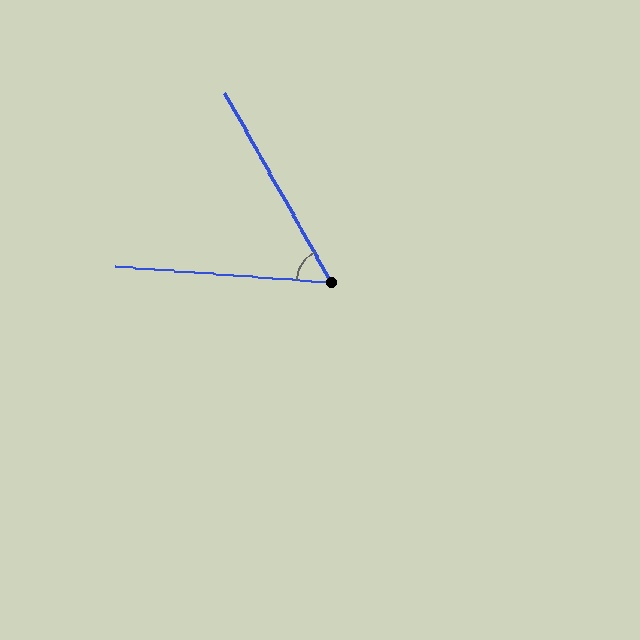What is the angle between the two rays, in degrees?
Approximately 56 degrees.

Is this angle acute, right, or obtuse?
It is acute.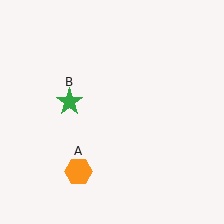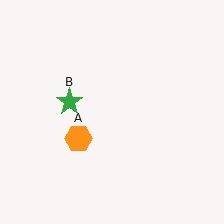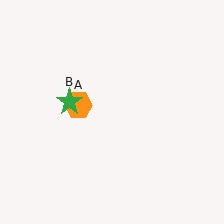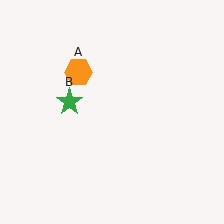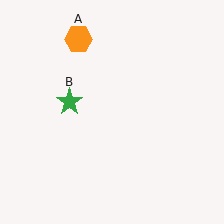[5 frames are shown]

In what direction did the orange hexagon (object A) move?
The orange hexagon (object A) moved up.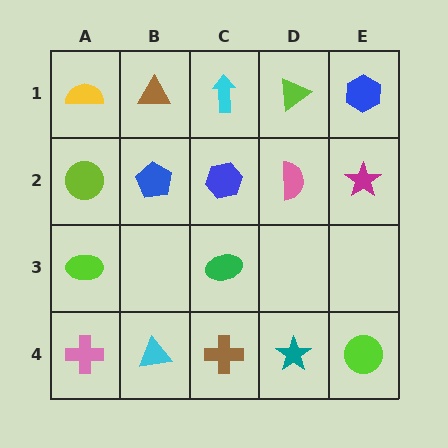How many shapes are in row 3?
2 shapes.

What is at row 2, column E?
A magenta star.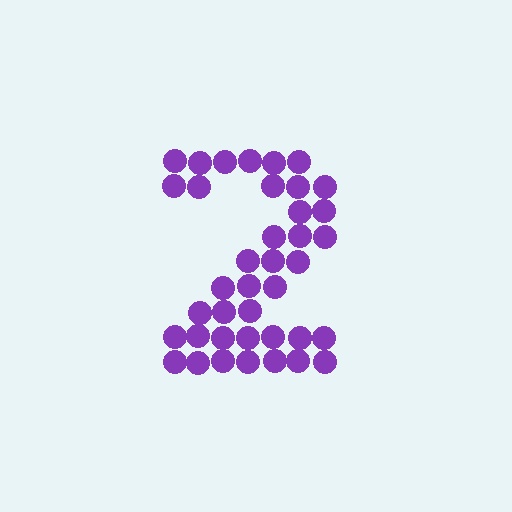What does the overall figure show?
The overall figure shows the digit 2.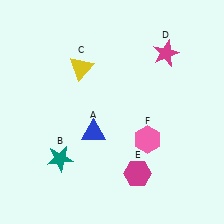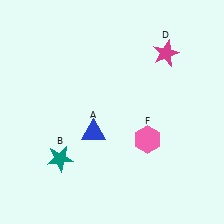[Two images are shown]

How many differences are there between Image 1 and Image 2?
There are 2 differences between the two images.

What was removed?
The magenta hexagon (E), the yellow triangle (C) were removed in Image 2.